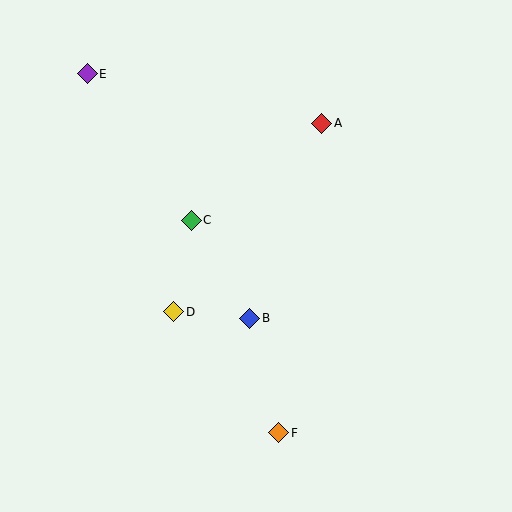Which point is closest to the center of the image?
Point B at (250, 318) is closest to the center.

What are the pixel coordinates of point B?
Point B is at (250, 318).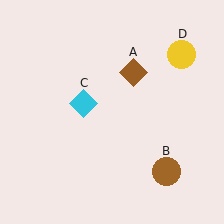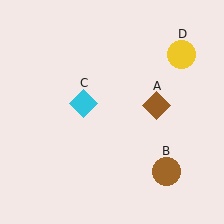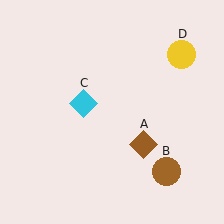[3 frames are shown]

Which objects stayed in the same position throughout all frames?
Brown circle (object B) and cyan diamond (object C) and yellow circle (object D) remained stationary.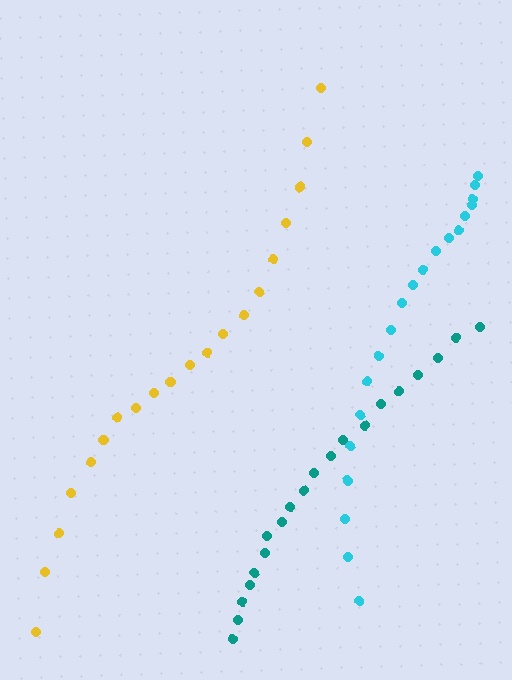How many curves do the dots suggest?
There are 3 distinct paths.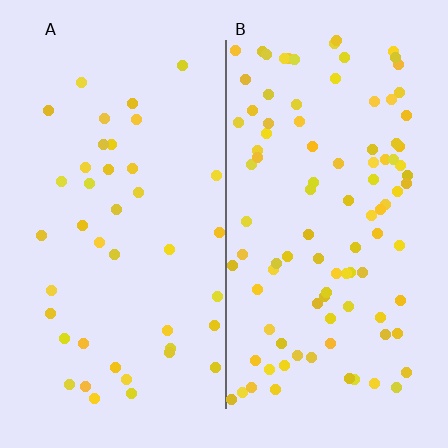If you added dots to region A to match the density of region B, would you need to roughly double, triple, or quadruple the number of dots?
Approximately double.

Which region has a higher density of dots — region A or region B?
B (the right).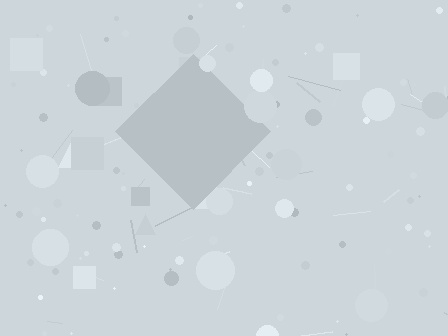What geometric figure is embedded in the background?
A diamond is embedded in the background.